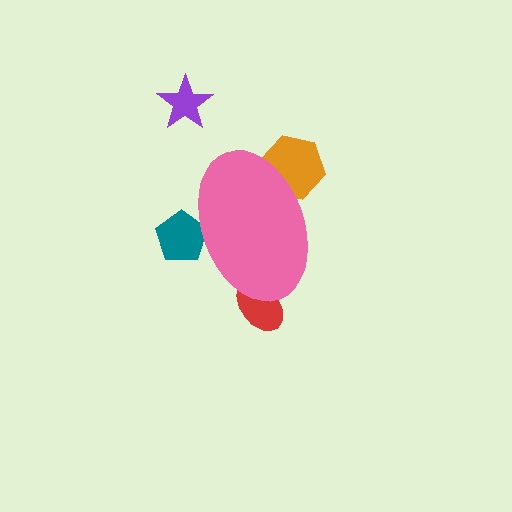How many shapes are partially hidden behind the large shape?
3 shapes are partially hidden.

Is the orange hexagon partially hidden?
Yes, the orange hexagon is partially hidden behind the pink ellipse.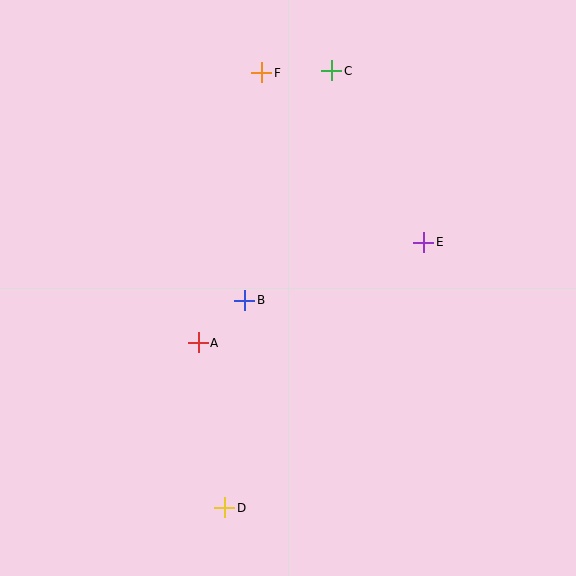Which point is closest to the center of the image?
Point B at (245, 300) is closest to the center.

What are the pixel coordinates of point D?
Point D is at (225, 508).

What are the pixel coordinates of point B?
Point B is at (245, 300).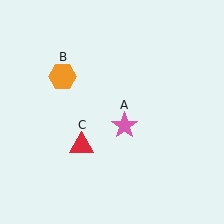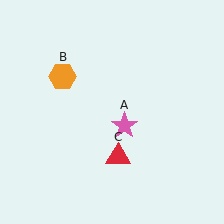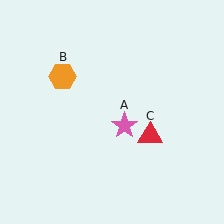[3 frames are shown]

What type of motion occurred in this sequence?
The red triangle (object C) rotated counterclockwise around the center of the scene.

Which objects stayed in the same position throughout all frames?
Pink star (object A) and orange hexagon (object B) remained stationary.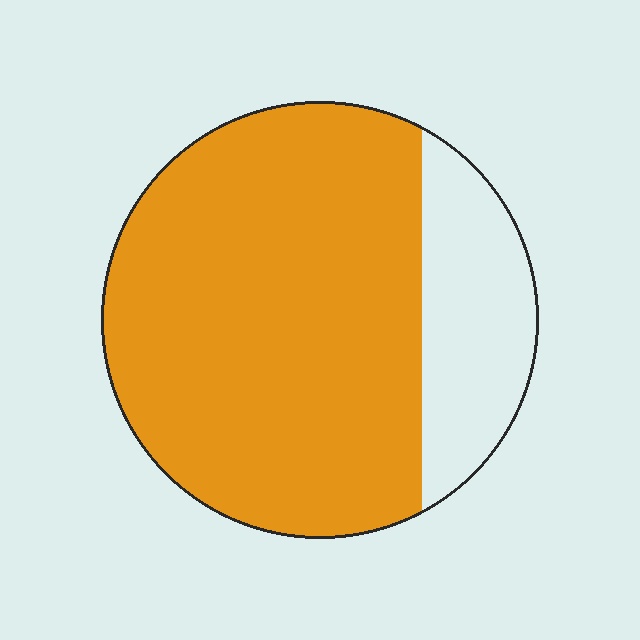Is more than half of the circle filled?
Yes.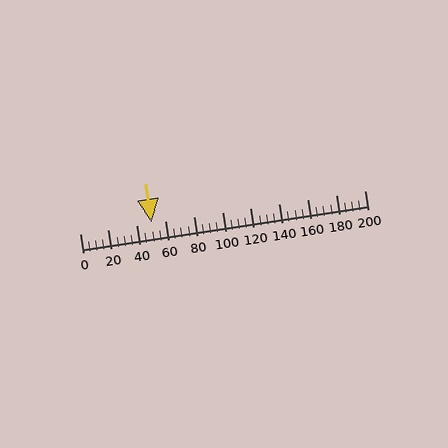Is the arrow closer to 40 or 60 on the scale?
The arrow is closer to 60.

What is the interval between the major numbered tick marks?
The major tick marks are spaced 20 units apart.